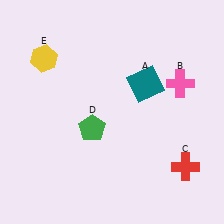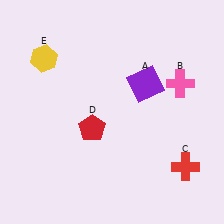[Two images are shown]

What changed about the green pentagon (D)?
In Image 1, D is green. In Image 2, it changed to red.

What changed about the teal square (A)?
In Image 1, A is teal. In Image 2, it changed to purple.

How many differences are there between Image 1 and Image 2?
There are 2 differences between the two images.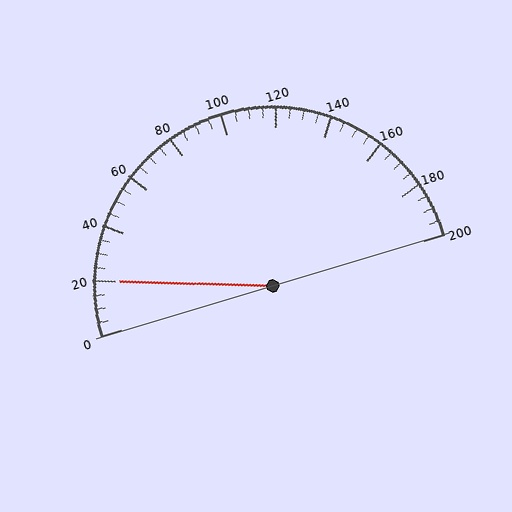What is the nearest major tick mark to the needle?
The nearest major tick mark is 20.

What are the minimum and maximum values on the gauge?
The gauge ranges from 0 to 200.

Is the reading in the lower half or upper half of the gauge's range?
The reading is in the lower half of the range (0 to 200).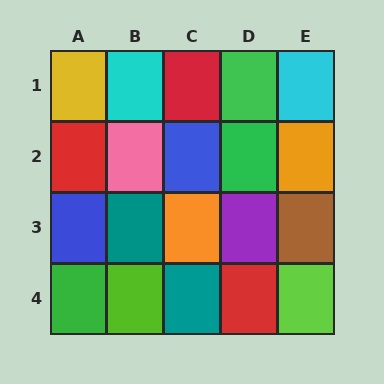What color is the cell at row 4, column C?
Teal.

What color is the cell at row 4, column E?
Lime.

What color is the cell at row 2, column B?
Pink.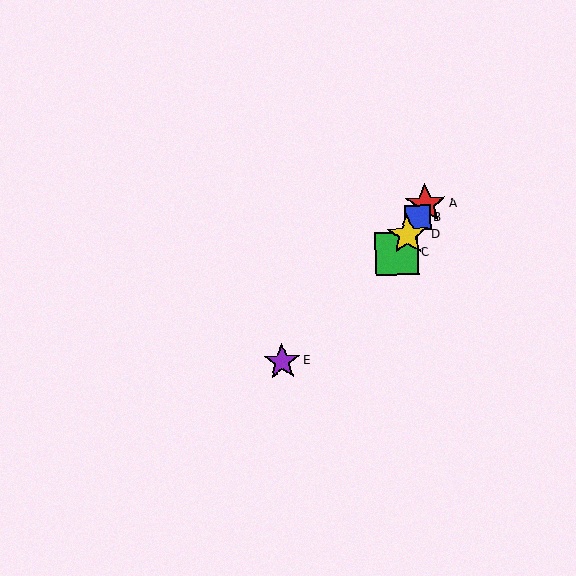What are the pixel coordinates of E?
Object E is at (282, 362).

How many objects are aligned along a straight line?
4 objects (A, B, C, D) are aligned along a straight line.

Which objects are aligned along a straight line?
Objects A, B, C, D are aligned along a straight line.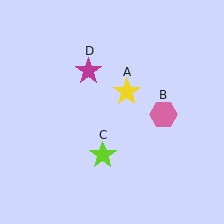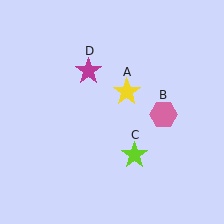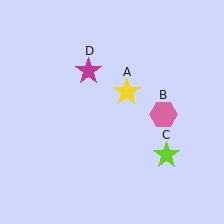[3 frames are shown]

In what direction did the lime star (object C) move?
The lime star (object C) moved right.